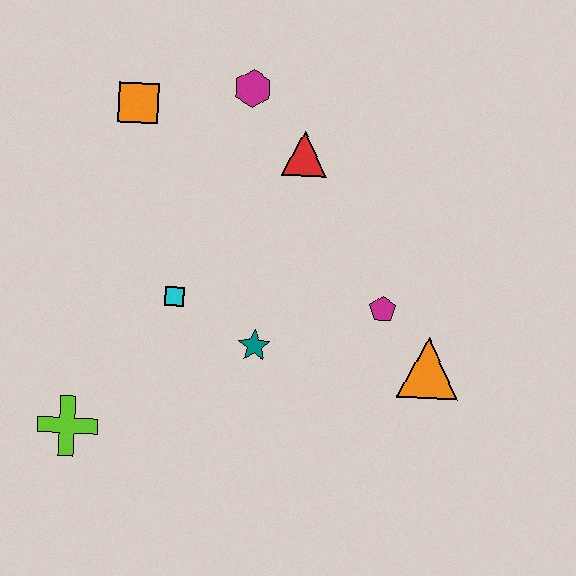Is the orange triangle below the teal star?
Yes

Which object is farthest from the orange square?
The orange triangle is farthest from the orange square.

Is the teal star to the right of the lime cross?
Yes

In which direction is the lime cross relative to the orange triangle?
The lime cross is to the left of the orange triangle.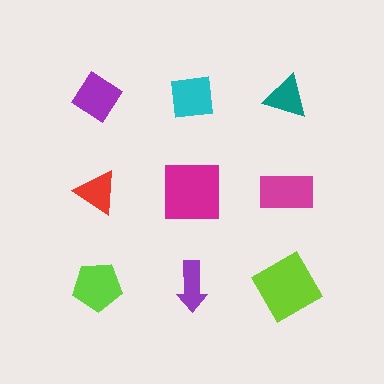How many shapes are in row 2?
3 shapes.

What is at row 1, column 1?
A purple diamond.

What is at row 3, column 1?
A lime pentagon.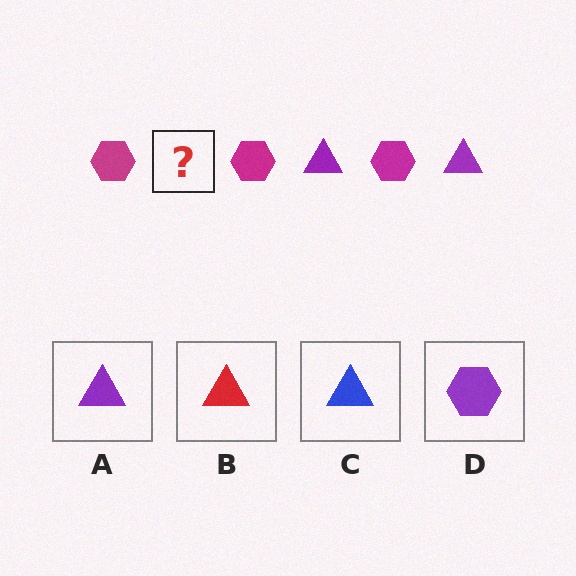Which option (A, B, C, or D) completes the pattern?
A.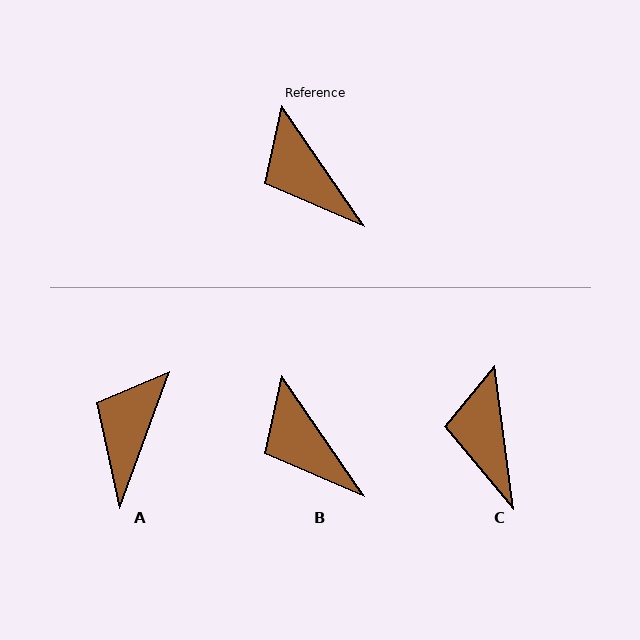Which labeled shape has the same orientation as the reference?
B.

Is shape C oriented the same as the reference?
No, it is off by about 27 degrees.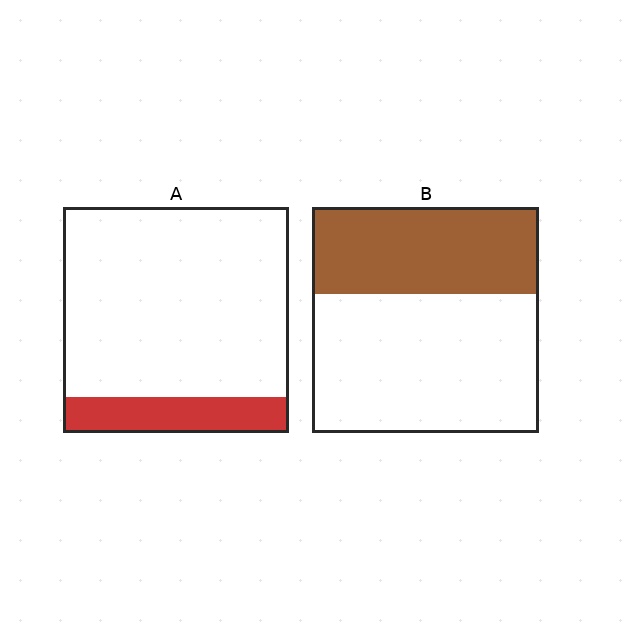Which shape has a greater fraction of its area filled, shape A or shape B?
Shape B.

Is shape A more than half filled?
No.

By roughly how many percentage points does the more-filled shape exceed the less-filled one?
By roughly 25 percentage points (B over A).